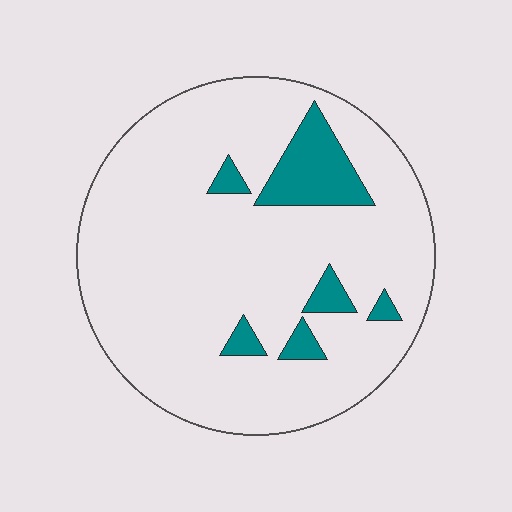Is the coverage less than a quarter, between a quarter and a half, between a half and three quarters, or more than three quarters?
Less than a quarter.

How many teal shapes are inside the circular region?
6.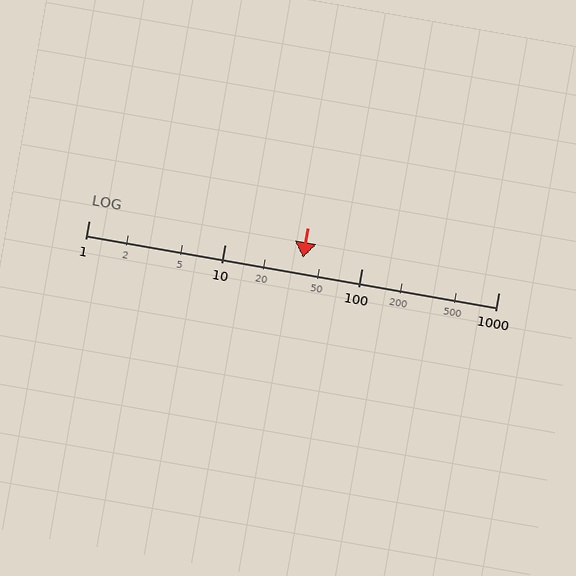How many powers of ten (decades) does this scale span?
The scale spans 3 decades, from 1 to 1000.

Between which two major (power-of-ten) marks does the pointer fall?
The pointer is between 10 and 100.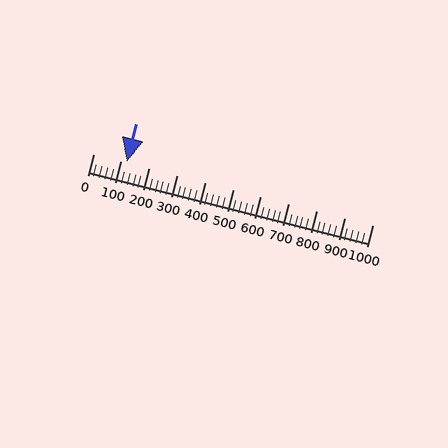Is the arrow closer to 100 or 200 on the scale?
The arrow is closer to 100.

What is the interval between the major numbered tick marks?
The major tick marks are spaced 100 units apart.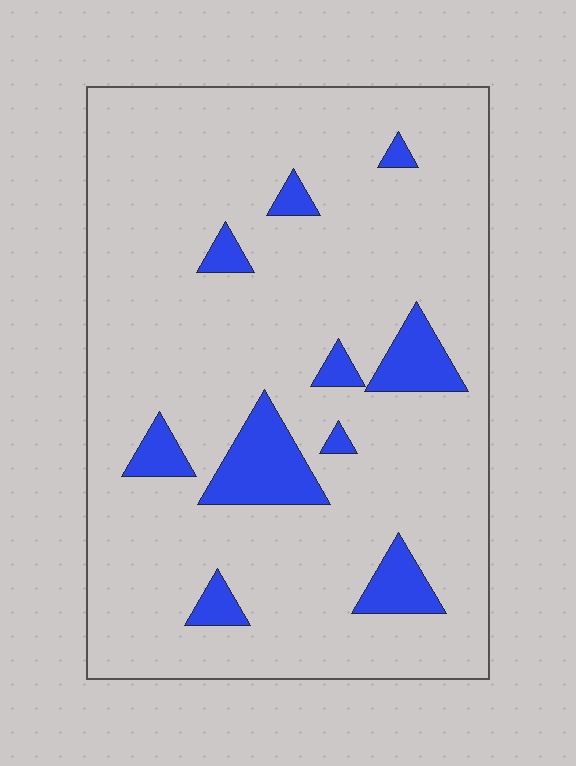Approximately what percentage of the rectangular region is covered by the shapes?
Approximately 10%.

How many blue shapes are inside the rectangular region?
10.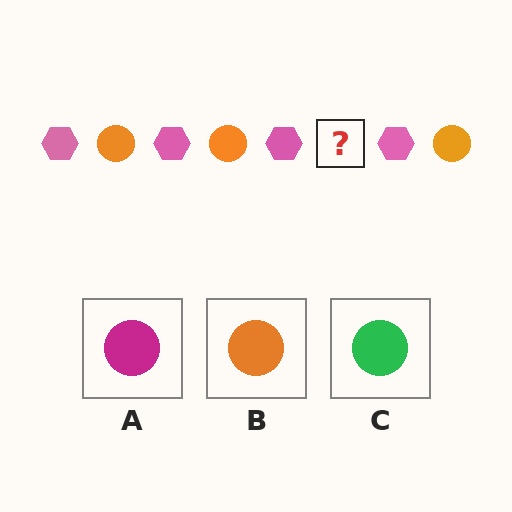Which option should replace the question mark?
Option B.